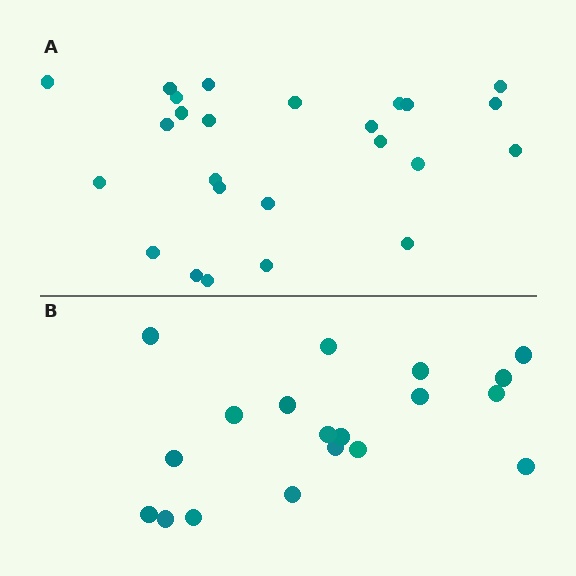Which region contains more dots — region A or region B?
Region A (the top region) has more dots.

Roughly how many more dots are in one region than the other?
Region A has about 6 more dots than region B.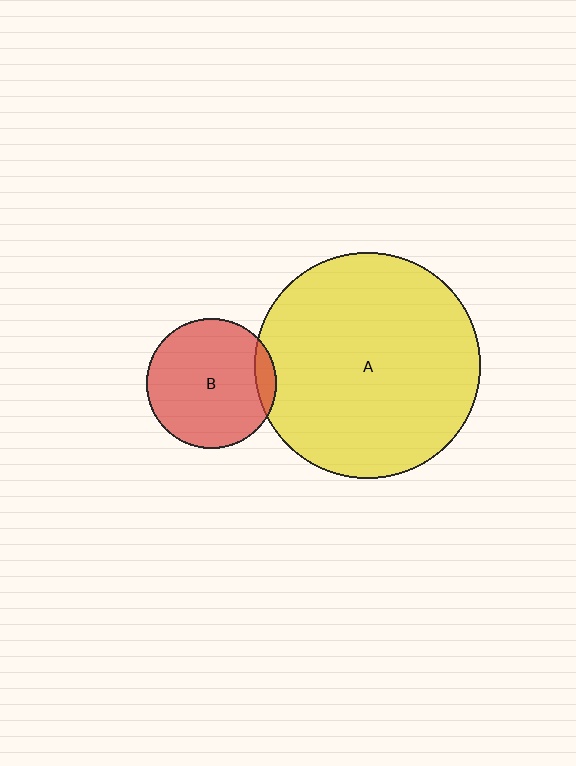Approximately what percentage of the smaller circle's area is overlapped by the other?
Approximately 10%.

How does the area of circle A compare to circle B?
Approximately 3.0 times.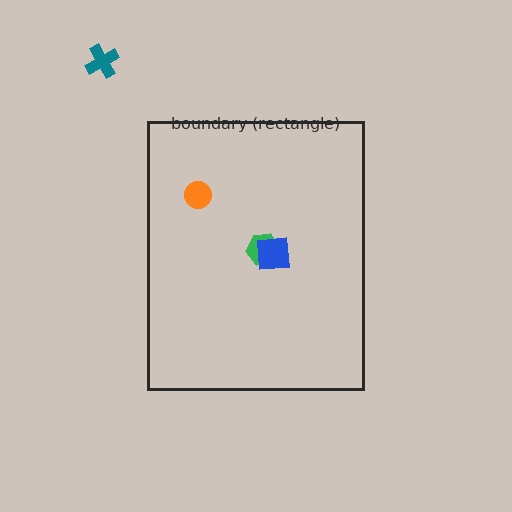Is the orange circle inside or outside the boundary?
Inside.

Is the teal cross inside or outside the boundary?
Outside.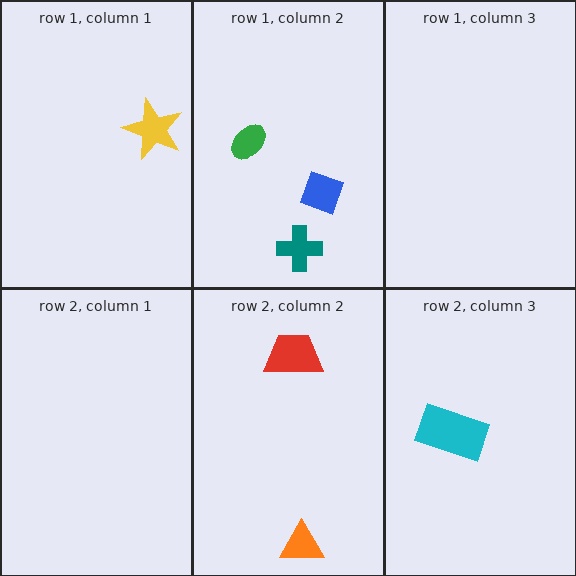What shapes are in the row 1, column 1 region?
The yellow star.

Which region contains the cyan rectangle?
The row 2, column 3 region.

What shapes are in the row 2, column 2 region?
The orange triangle, the red trapezoid.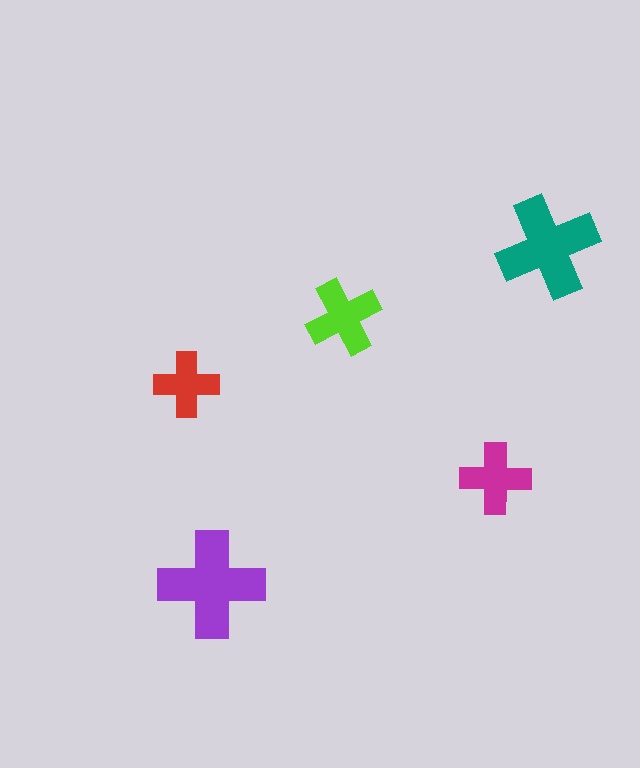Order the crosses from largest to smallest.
the purple one, the teal one, the lime one, the magenta one, the red one.